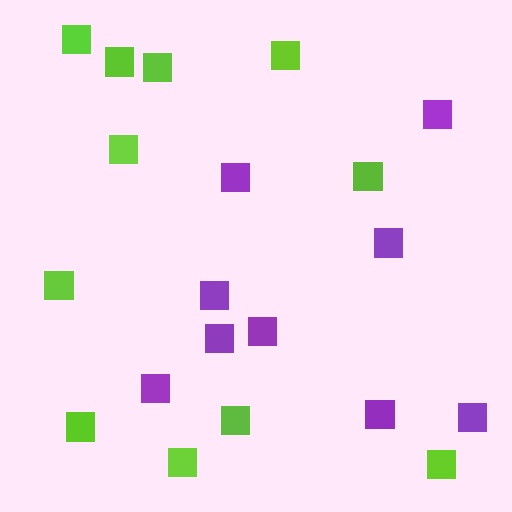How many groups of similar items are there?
There are 2 groups: one group of lime squares (11) and one group of purple squares (9).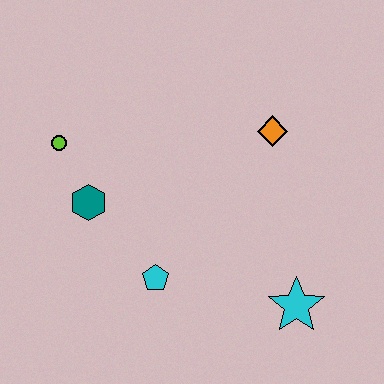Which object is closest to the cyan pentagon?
The teal hexagon is closest to the cyan pentagon.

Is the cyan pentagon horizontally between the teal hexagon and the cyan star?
Yes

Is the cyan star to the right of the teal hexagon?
Yes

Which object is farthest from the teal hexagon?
The cyan star is farthest from the teal hexagon.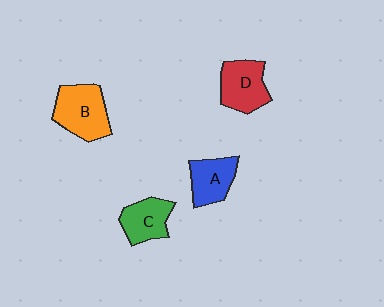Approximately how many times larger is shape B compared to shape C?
Approximately 1.4 times.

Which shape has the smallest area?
Shape C (green).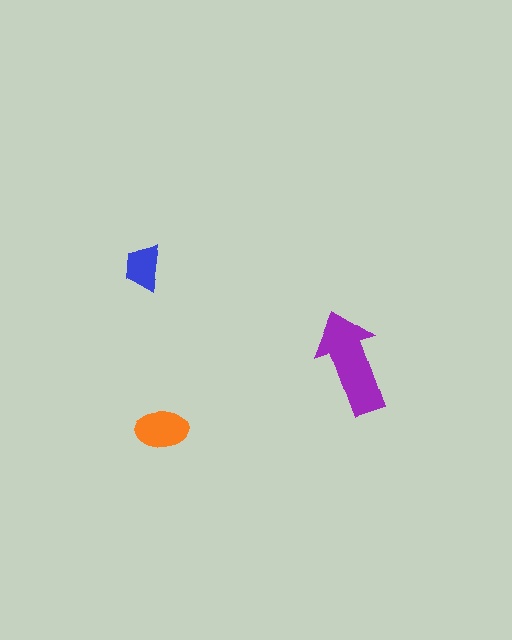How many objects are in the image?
There are 3 objects in the image.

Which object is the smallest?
The blue trapezoid.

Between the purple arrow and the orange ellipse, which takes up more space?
The purple arrow.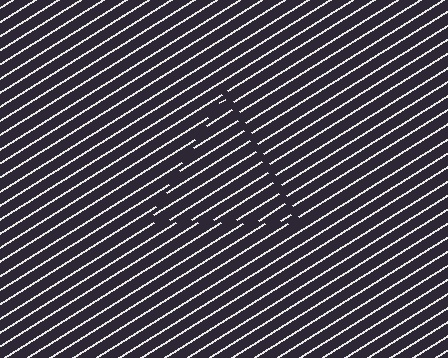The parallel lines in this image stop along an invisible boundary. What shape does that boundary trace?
An illusory triangle. The interior of the shape contains the same grating, shifted by half a period — the contour is defined by the phase discontinuity where line-ends from the inner and outer gratings abut.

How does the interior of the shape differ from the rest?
The interior of the shape contains the same grating, shifted by half a period — the contour is defined by the phase discontinuity where line-ends from the inner and outer gratings abut.